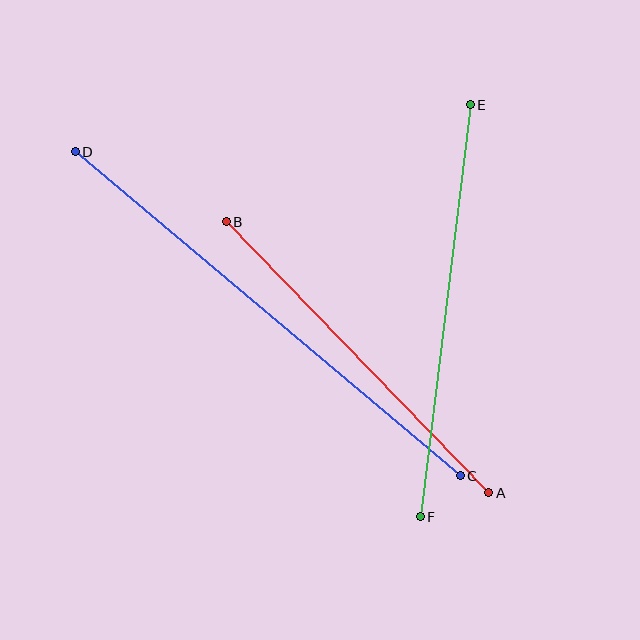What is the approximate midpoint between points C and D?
The midpoint is at approximately (268, 314) pixels.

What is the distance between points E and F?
The distance is approximately 415 pixels.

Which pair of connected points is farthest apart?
Points C and D are farthest apart.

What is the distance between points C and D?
The distance is approximately 503 pixels.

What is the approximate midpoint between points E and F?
The midpoint is at approximately (445, 311) pixels.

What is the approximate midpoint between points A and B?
The midpoint is at approximately (358, 357) pixels.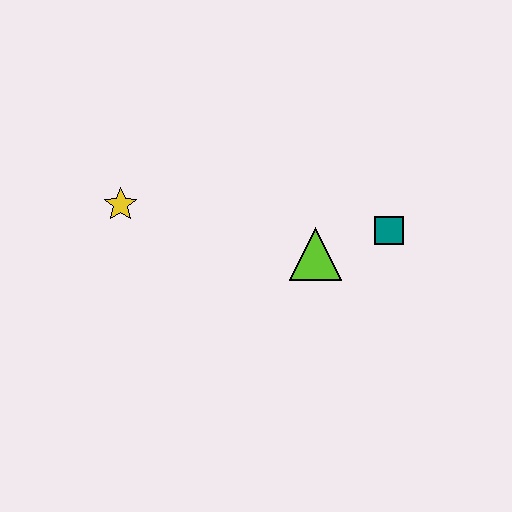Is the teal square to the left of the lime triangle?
No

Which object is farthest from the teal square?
The yellow star is farthest from the teal square.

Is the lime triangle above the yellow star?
No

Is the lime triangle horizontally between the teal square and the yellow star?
Yes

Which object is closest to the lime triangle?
The teal square is closest to the lime triangle.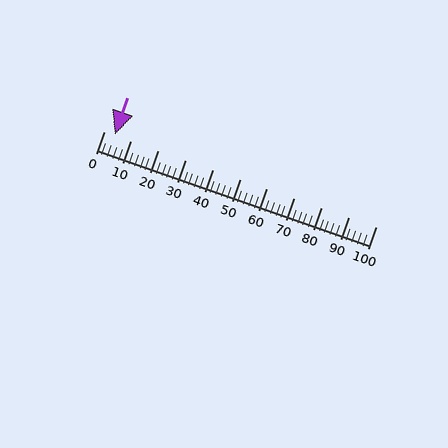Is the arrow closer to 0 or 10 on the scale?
The arrow is closer to 0.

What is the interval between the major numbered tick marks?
The major tick marks are spaced 10 units apart.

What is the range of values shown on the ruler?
The ruler shows values from 0 to 100.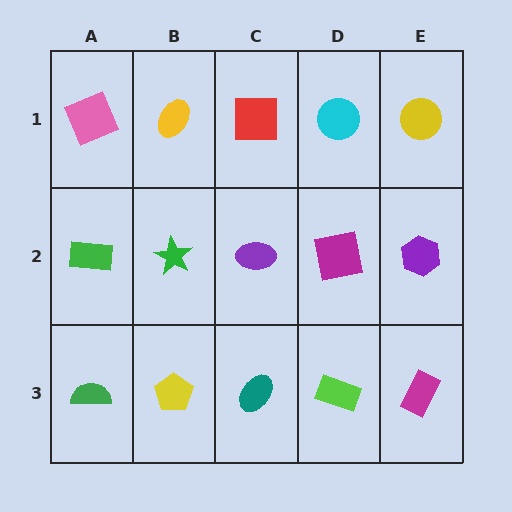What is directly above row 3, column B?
A green star.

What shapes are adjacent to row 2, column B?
A yellow ellipse (row 1, column B), a yellow pentagon (row 3, column B), a green rectangle (row 2, column A), a purple ellipse (row 2, column C).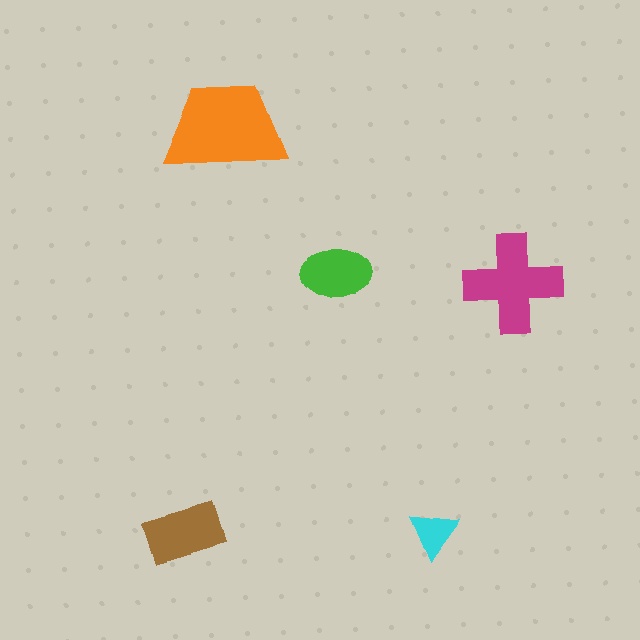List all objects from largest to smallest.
The orange trapezoid, the magenta cross, the brown rectangle, the green ellipse, the cyan triangle.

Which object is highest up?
The orange trapezoid is topmost.